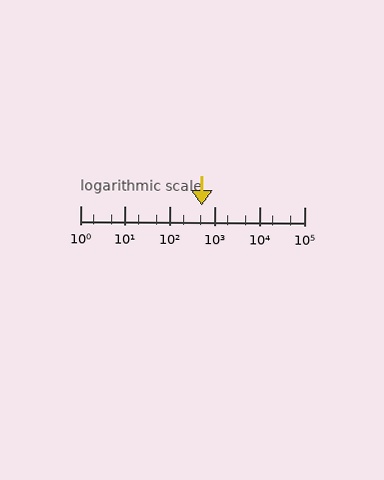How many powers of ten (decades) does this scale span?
The scale spans 5 decades, from 1 to 100000.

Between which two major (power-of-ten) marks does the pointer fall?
The pointer is between 100 and 1000.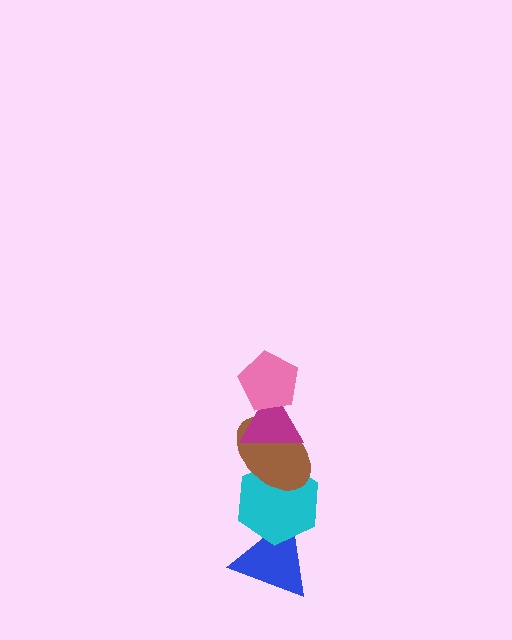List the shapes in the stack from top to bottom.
From top to bottom: the pink pentagon, the magenta triangle, the brown ellipse, the cyan hexagon, the blue triangle.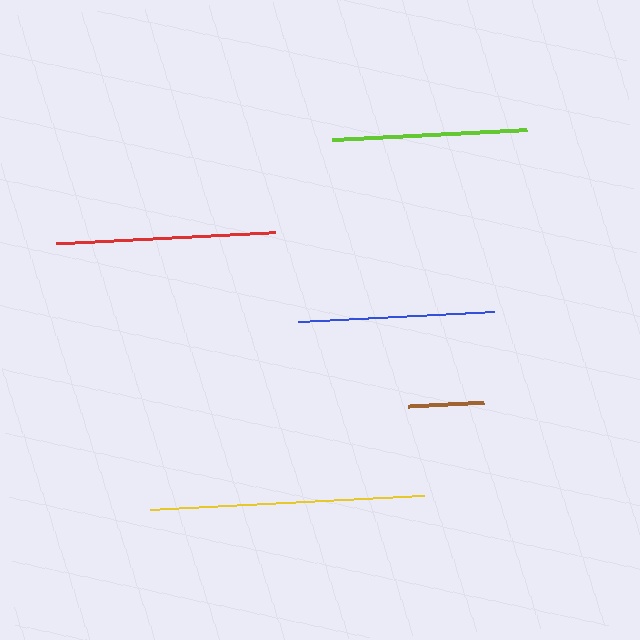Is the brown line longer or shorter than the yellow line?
The yellow line is longer than the brown line.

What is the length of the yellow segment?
The yellow segment is approximately 275 pixels long.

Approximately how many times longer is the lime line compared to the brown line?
The lime line is approximately 2.6 times the length of the brown line.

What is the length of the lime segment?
The lime segment is approximately 196 pixels long.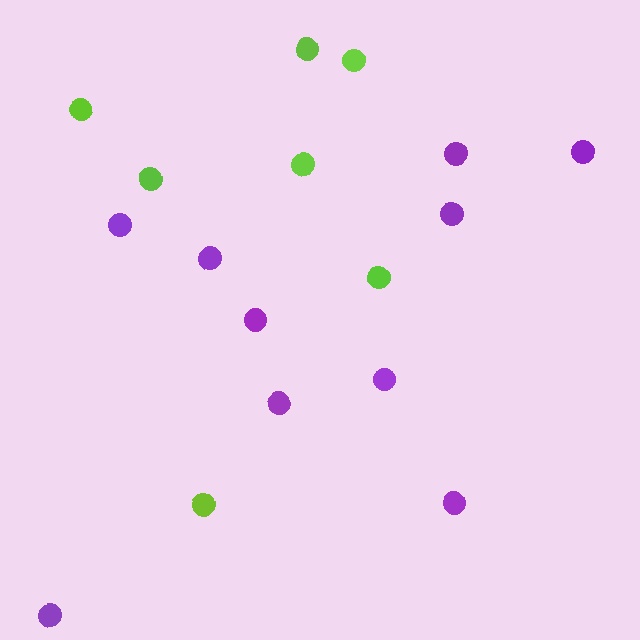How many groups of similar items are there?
There are 2 groups: one group of purple circles (10) and one group of lime circles (7).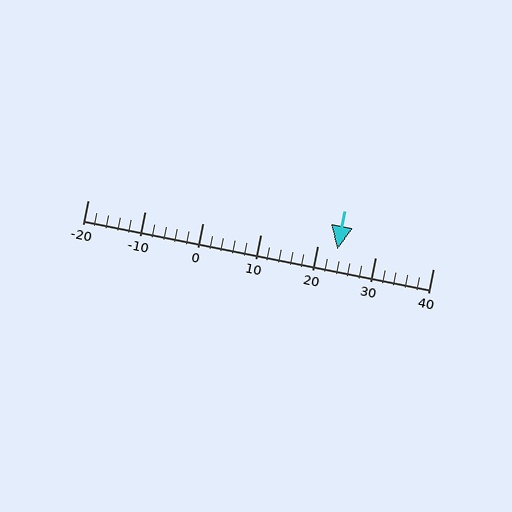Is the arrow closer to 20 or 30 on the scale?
The arrow is closer to 20.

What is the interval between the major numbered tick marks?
The major tick marks are spaced 10 units apart.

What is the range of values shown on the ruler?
The ruler shows values from -20 to 40.